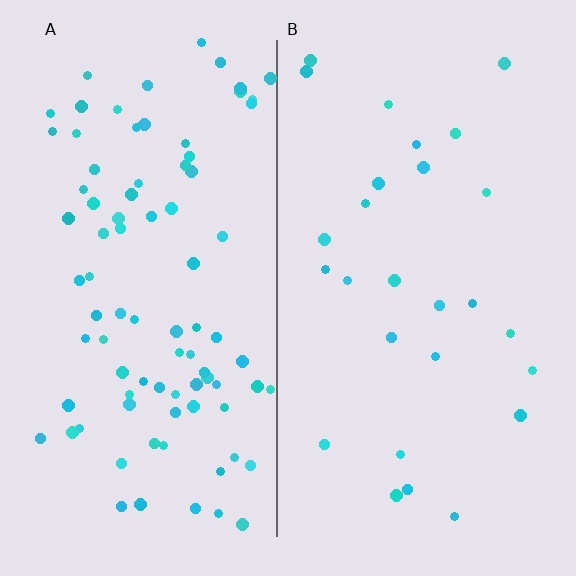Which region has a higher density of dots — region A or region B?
A (the left).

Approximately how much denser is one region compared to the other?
Approximately 3.2× — region A over region B.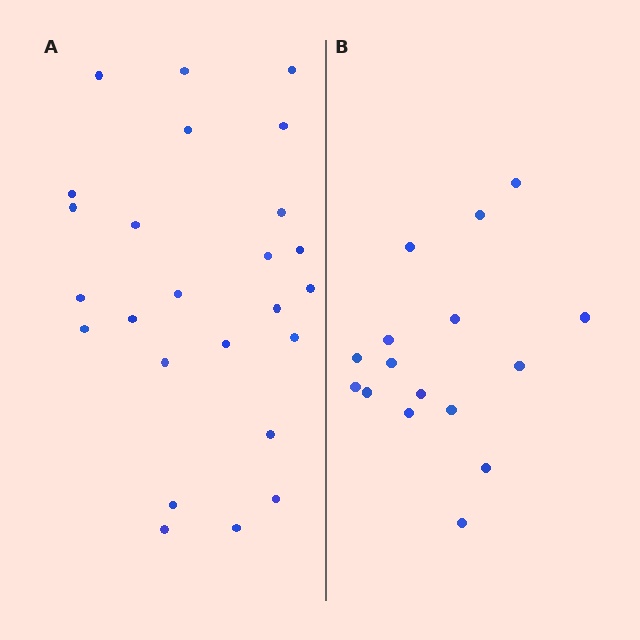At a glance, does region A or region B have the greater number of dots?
Region A (the left region) has more dots.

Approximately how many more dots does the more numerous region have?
Region A has roughly 8 or so more dots than region B.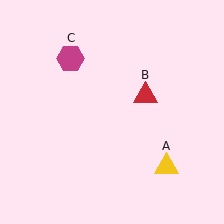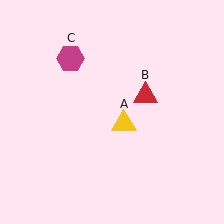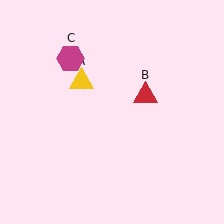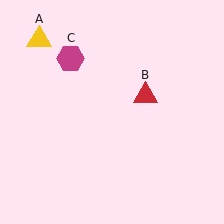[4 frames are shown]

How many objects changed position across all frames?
1 object changed position: yellow triangle (object A).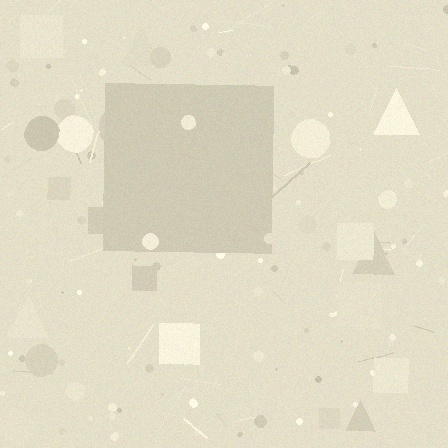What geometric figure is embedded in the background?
A square is embedded in the background.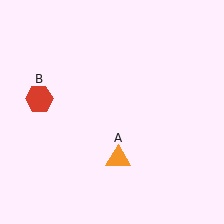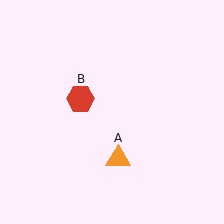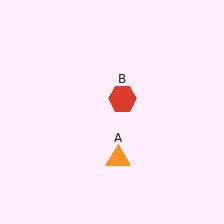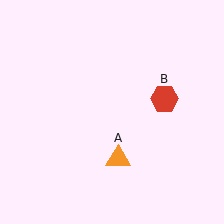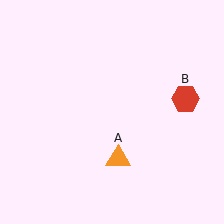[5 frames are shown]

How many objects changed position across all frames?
1 object changed position: red hexagon (object B).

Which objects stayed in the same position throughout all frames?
Orange triangle (object A) remained stationary.